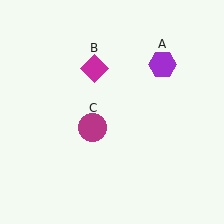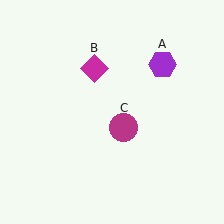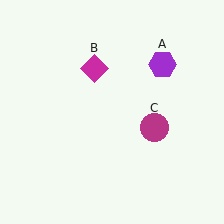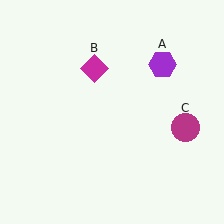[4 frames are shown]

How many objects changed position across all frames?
1 object changed position: magenta circle (object C).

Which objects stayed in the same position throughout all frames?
Purple hexagon (object A) and magenta diamond (object B) remained stationary.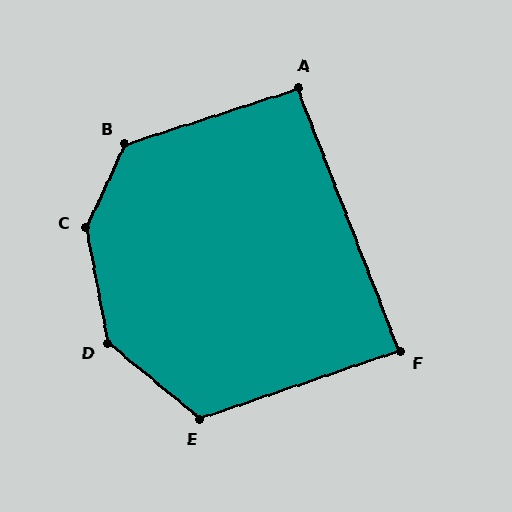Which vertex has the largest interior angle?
C, at approximately 145 degrees.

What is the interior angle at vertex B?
Approximately 133 degrees (obtuse).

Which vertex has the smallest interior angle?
F, at approximately 88 degrees.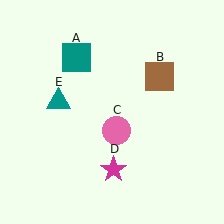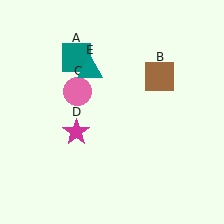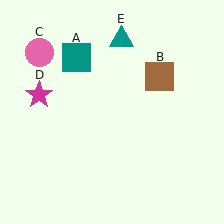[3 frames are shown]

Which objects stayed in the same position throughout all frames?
Teal square (object A) and brown square (object B) remained stationary.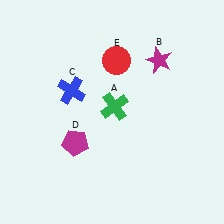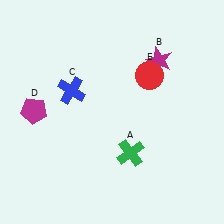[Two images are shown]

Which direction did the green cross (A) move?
The green cross (A) moved down.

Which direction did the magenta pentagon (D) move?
The magenta pentagon (D) moved left.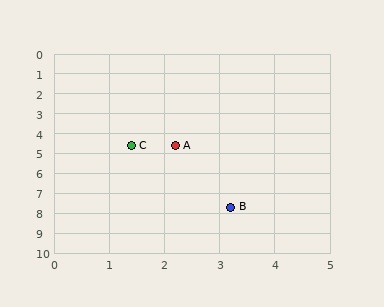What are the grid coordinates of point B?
Point B is at approximately (3.2, 7.7).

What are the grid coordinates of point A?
Point A is at approximately (2.2, 4.6).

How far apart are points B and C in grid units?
Points B and C are about 3.6 grid units apart.